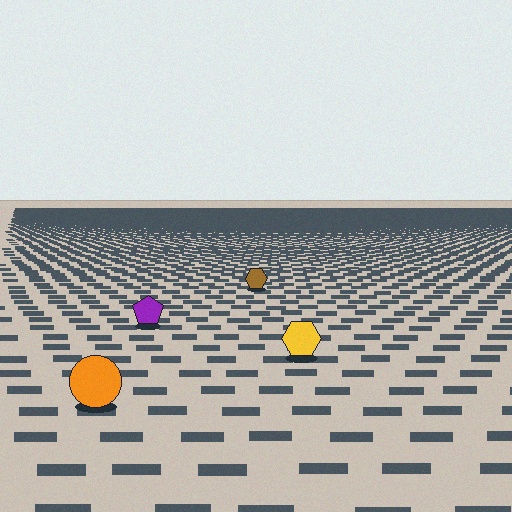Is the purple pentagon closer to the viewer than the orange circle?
No. The orange circle is closer — you can tell from the texture gradient: the ground texture is coarser near it.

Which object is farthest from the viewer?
The brown hexagon is farthest from the viewer. It appears smaller and the ground texture around it is denser.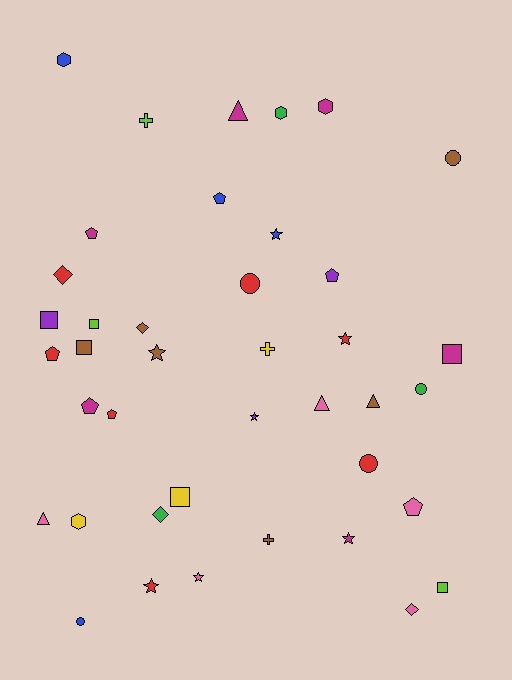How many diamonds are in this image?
There are 4 diamonds.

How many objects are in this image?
There are 40 objects.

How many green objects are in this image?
There are 3 green objects.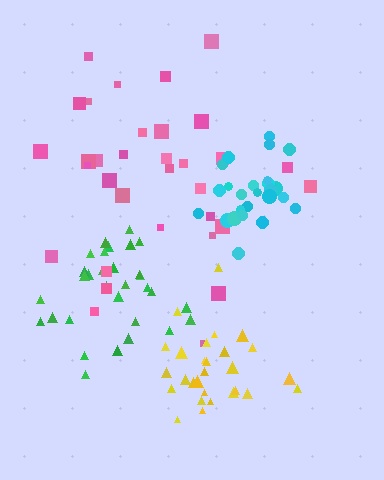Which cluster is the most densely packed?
Cyan.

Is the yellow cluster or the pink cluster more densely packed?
Yellow.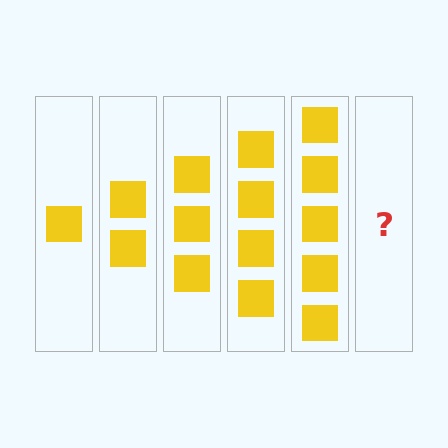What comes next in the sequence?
The next element should be 6 squares.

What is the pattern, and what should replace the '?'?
The pattern is that each step adds one more square. The '?' should be 6 squares.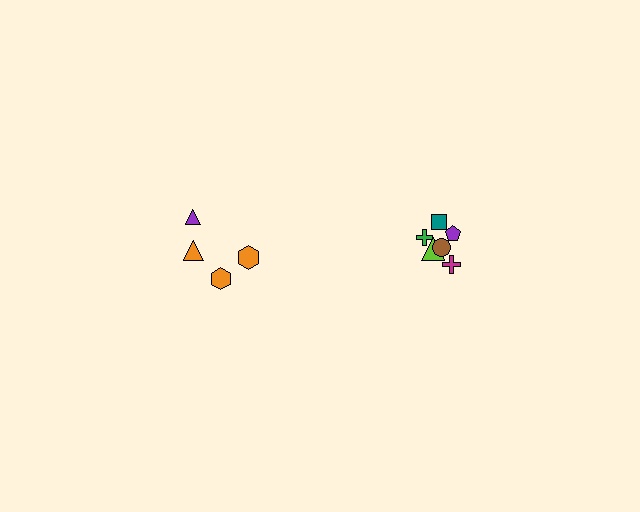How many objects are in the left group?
There are 4 objects.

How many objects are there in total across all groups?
There are 10 objects.